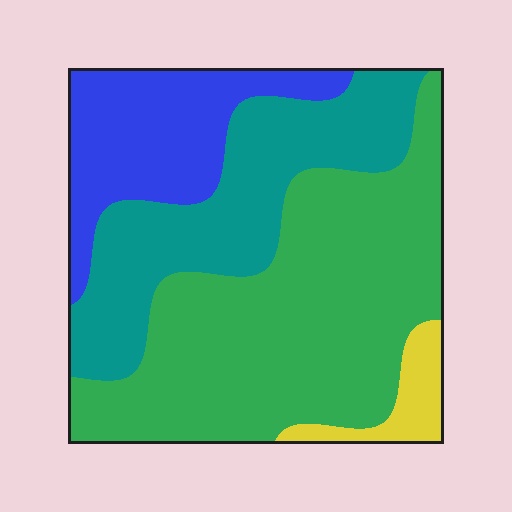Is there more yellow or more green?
Green.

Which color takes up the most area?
Green, at roughly 50%.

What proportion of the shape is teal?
Teal covers about 25% of the shape.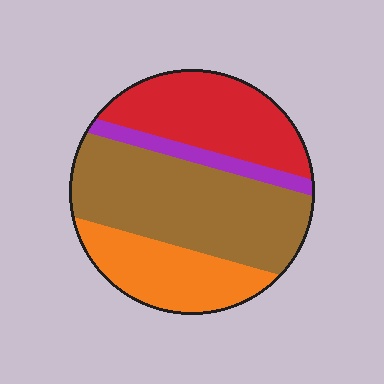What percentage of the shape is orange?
Orange covers around 20% of the shape.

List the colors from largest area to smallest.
From largest to smallest: brown, red, orange, purple.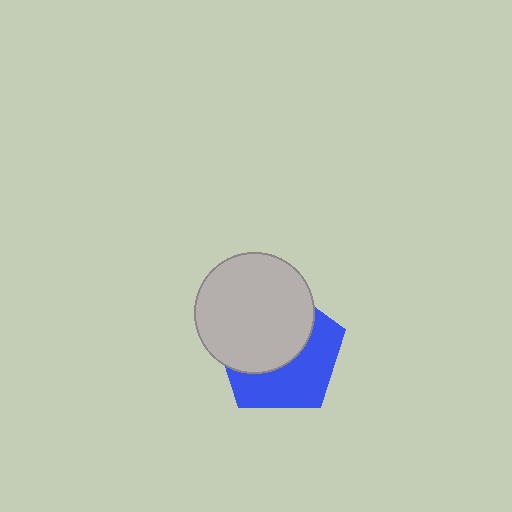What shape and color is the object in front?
The object in front is a light gray circle.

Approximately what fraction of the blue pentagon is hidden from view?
Roughly 54% of the blue pentagon is hidden behind the light gray circle.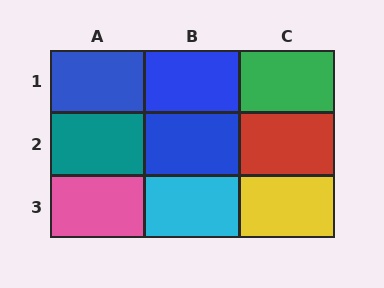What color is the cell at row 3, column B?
Cyan.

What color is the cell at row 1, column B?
Blue.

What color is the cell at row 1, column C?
Green.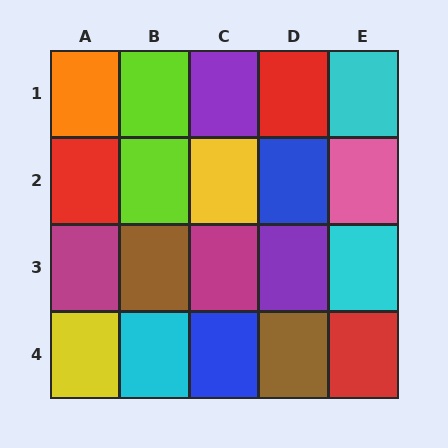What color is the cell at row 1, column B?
Lime.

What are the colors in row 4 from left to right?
Yellow, cyan, blue, brown, red.